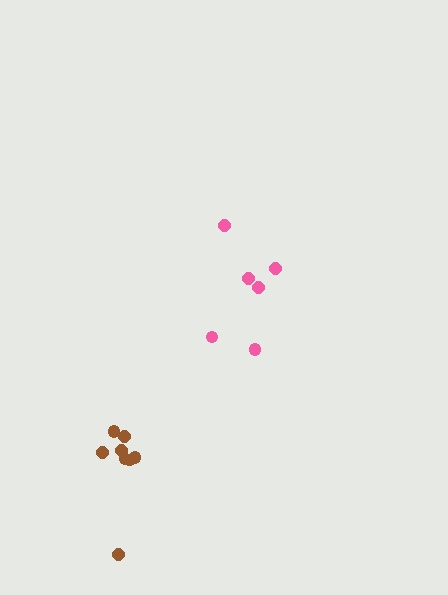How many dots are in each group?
Group 1: 8 dots, Group 2: 6 dots (14 total).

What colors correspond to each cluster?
The clusters are colored: brown, pink.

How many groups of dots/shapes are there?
There are 2 groups.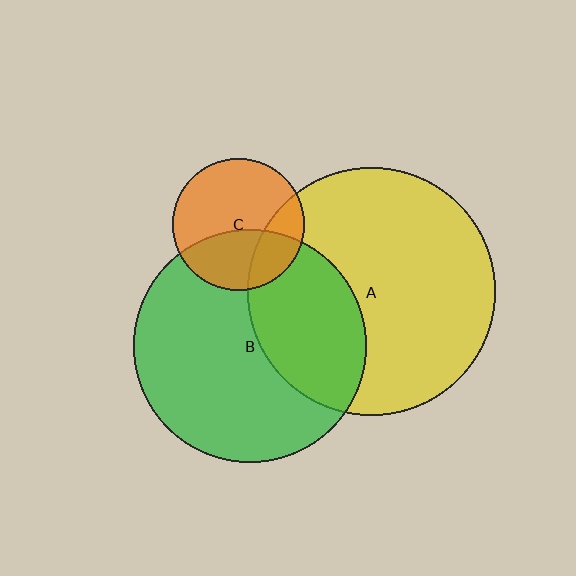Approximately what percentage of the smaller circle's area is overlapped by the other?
Approximately 40%.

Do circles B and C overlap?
Yes.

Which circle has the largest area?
Circle A (yellow).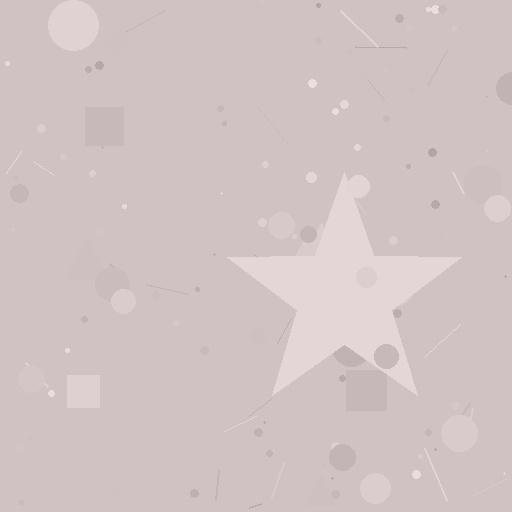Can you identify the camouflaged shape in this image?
The camouflaged shape is a star.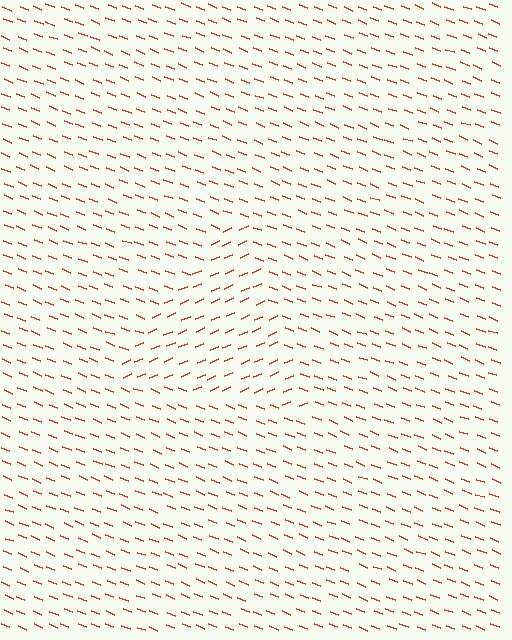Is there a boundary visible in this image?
Yes, there is a texture boundary formed by a change in line orientation.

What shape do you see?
I see a triangle.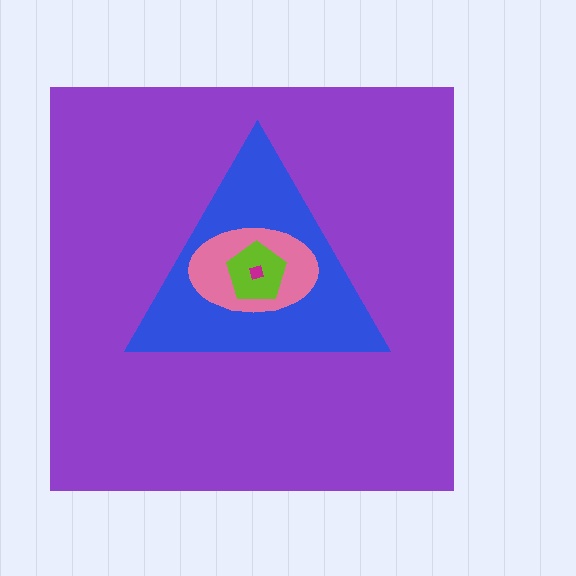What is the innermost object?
The magenta diamond.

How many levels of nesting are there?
5.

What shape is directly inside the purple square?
The blue triangle.